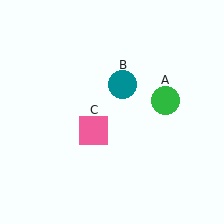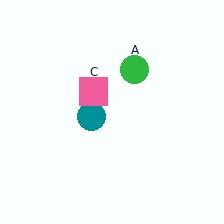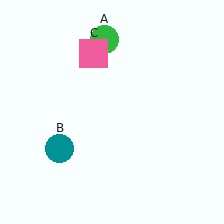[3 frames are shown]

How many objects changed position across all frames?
3 objects changed position: green circle (object A), teal circle (object B), pink square (object C).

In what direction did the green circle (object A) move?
The green circle (object A) moved up and to the left.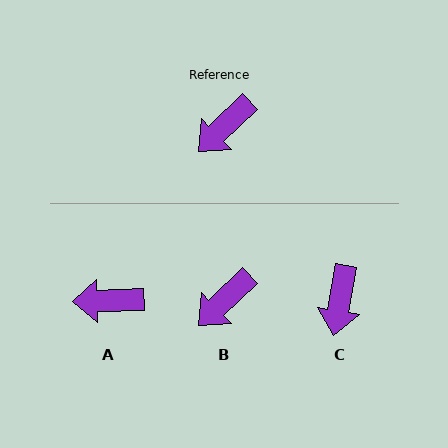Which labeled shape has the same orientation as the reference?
B.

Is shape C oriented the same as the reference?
No, it is off by about 36 degrees.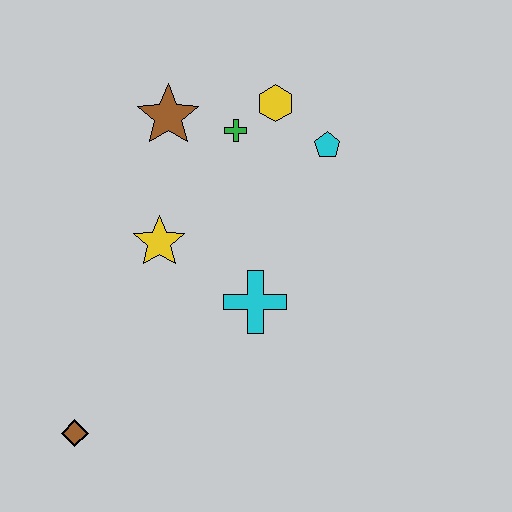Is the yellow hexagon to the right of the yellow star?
Yes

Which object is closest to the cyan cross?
The yellow star is closest to the cyan cross.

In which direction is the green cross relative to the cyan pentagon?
The green cross is to the left of the cyan pentagon.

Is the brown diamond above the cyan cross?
No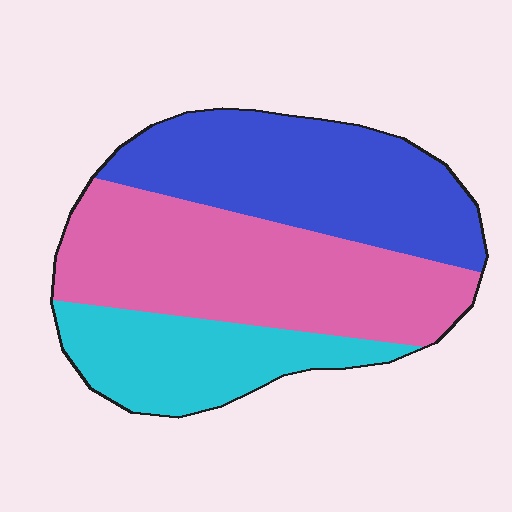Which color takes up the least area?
Cyan, at roughly 20%.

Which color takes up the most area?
Pink, at roughly 40%.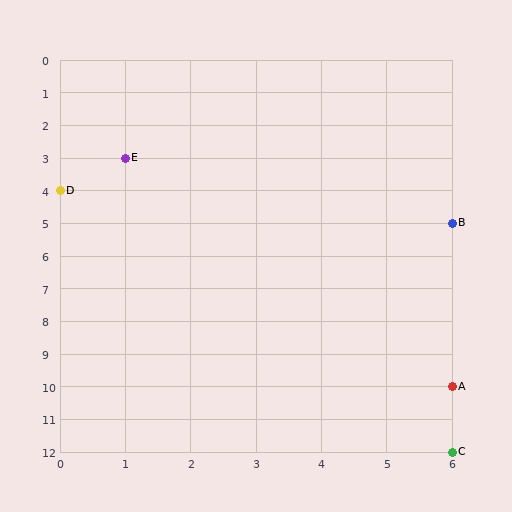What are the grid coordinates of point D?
Point D is at grid coordinates (0, 4).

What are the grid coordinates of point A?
Point A is at grid coordinates (6, 10).